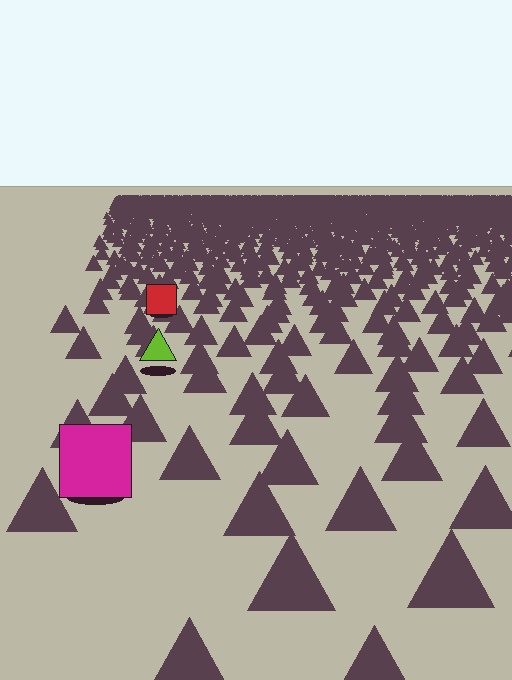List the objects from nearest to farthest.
From nearest to farthest: the magenta square, the lime triangle, the red square.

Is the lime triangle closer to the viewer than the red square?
Yes. The lime triangle is closer — you can tell from the texture gradient: the ground texture is coarser near it.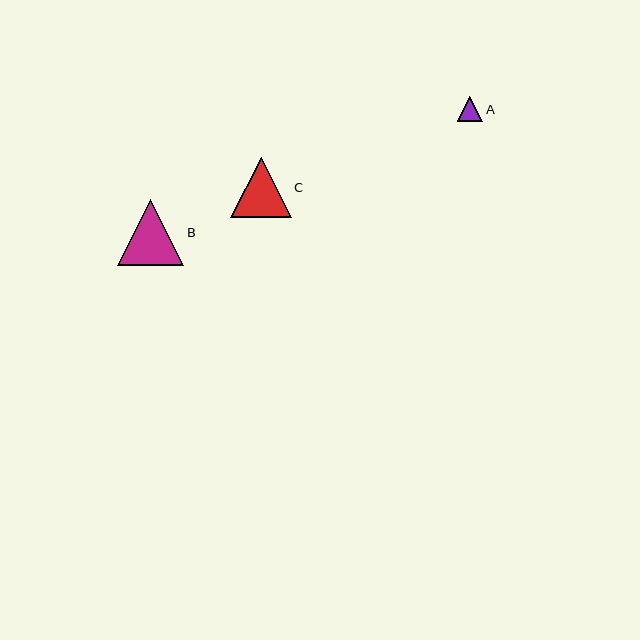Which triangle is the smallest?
Triangle A is the smallest with a size of approximately 26 pixels.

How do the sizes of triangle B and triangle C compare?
Triangle B and triangle C are approximately the same size.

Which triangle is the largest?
Triangle B is the largest with a size of approximately 66 pixels.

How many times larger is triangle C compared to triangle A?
Triangle C is approximately 2.4 times the size of triangle A.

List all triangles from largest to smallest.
From largest to smallest: B, C, A.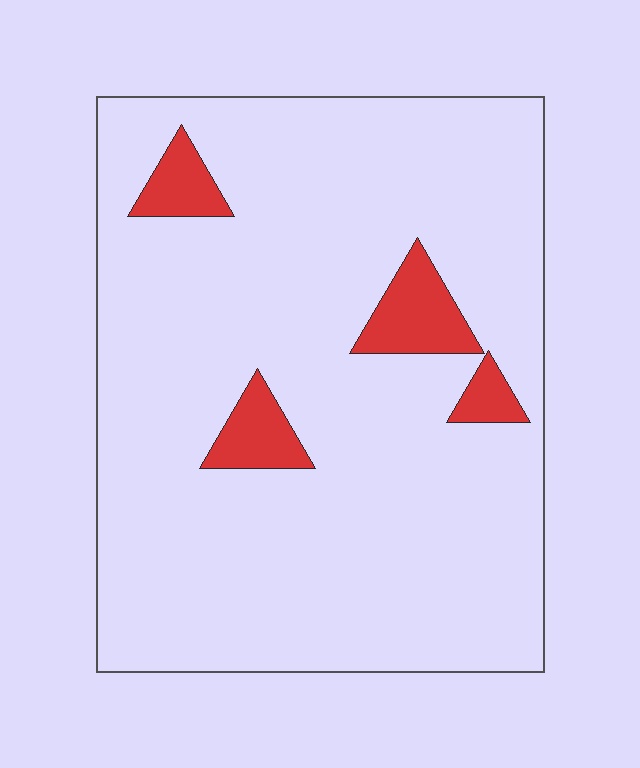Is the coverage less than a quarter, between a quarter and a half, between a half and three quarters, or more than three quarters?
Less than a quarter.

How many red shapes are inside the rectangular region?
4.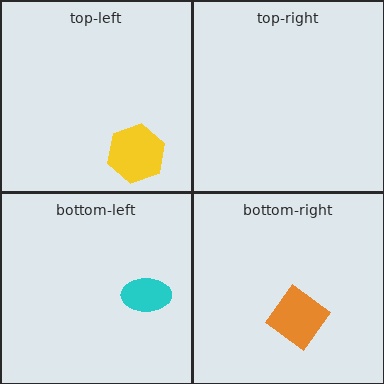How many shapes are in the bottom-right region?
1.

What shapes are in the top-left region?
The yellow hexagon.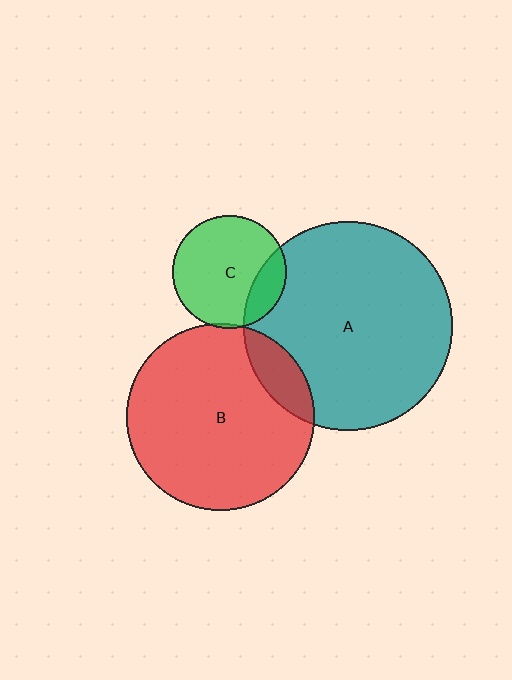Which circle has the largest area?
Circle A (teal).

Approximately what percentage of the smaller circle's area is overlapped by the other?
Approximately 5%.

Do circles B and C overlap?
Yes.